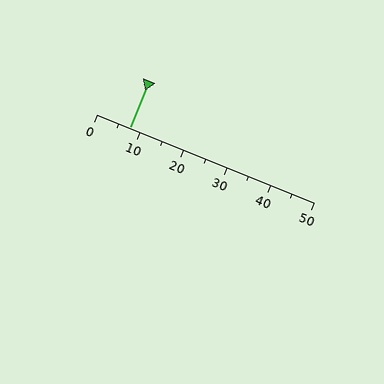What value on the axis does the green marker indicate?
The marker indicates approximately 7.5.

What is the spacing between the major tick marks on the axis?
The major ticks are spaced 10 apart.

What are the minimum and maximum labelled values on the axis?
The axis runs from 0 to 50.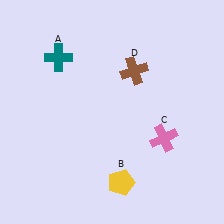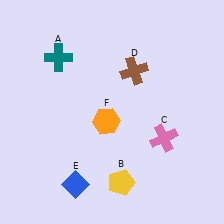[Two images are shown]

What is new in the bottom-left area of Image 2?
An orange hexagon (F) was added in the bottom-left area of Image 2.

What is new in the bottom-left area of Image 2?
A blue diamond (E) was added in the bottom-left area of Image 2.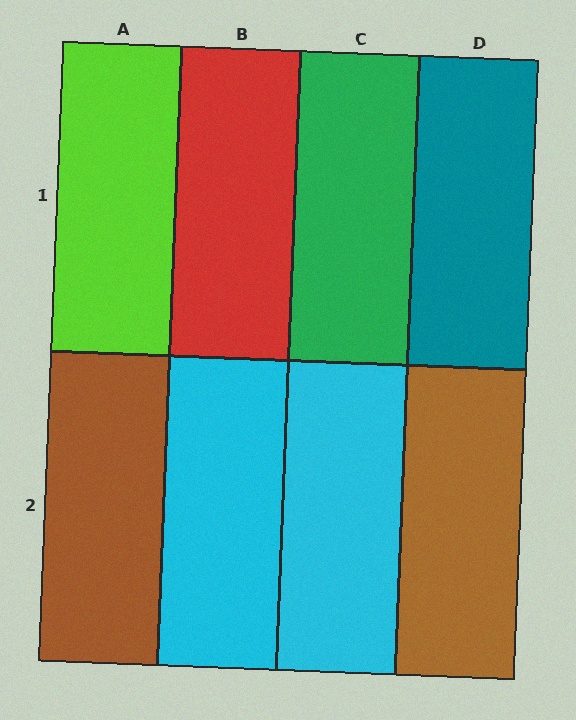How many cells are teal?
1 cell is teal.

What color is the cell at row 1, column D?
Teal.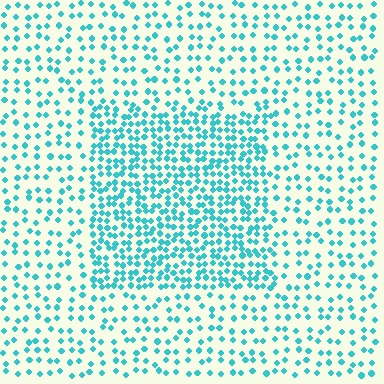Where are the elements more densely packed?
The elements are more densely packed inside the rectangle boundary.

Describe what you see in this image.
The image contains small cyan elements arranged at two different densities. A rectangle-shaped region is visible where the elements are more densely packed than the surrounding area.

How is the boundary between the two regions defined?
The boundary is defined by a change in element density (approximately 2.1x ratio). All elements are the same color, size, and shape.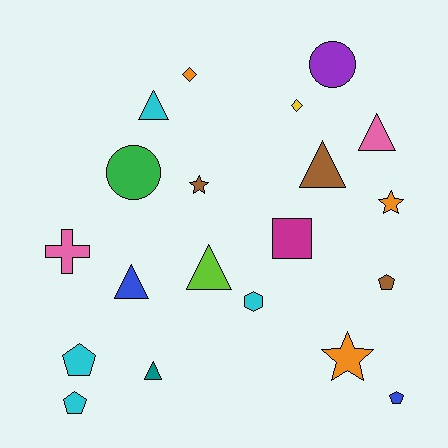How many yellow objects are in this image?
There is 1 yellow object.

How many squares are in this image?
There is 1 square.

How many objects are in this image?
There are 20 objects.